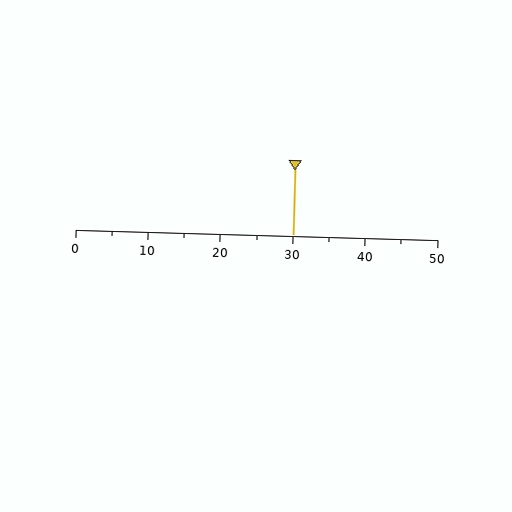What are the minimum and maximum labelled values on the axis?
The axis runs from 0 to 50.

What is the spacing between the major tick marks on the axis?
The major ticks are spaced 10 apart.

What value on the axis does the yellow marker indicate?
The marker indicates approximately 30.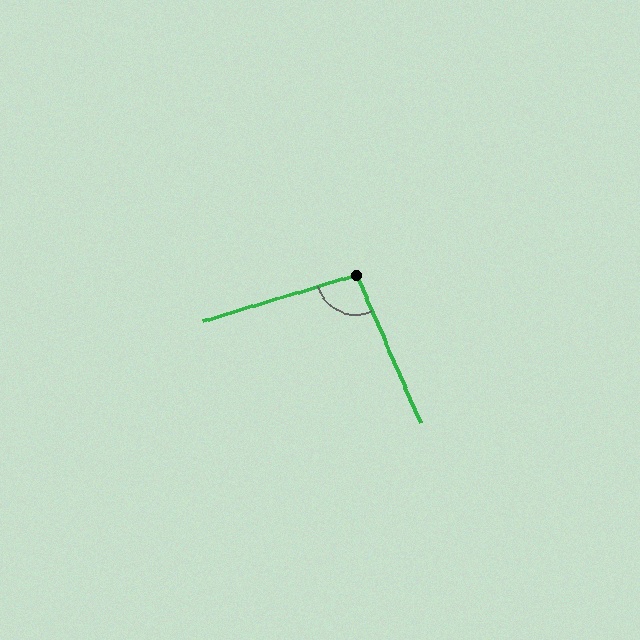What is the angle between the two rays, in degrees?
Approximately 97 degrees.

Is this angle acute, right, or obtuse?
It is obtuse.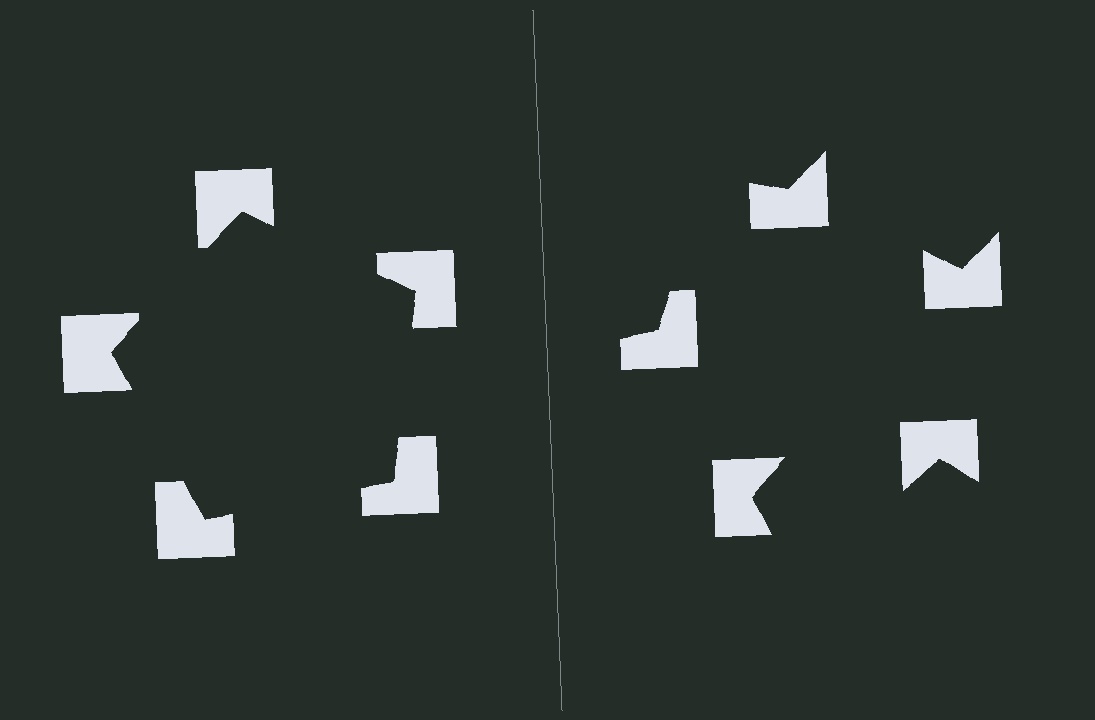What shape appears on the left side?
An illusory pentagon.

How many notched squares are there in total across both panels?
10 — 5 on each side.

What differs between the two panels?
The notched squares are positioned identically on both sides; only the wedge orientations differ. On the left they align to a pentagon; on the right they are misaligned.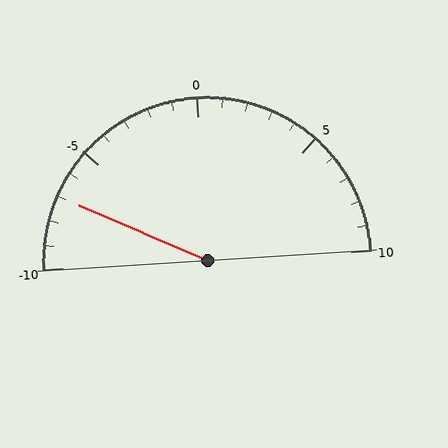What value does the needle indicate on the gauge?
The needle indicates approximately -7.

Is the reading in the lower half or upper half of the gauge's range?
The reading is in the lower half of the range (-10 to 10).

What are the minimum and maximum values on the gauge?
The gauge ranges from -10 to 10.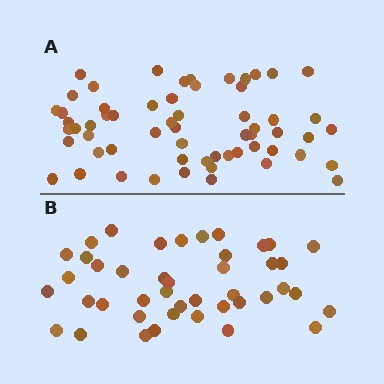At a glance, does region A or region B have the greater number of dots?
Region A (the top region) has more dots.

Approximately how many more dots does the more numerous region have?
Region A has approximately 15 more dots than region B.